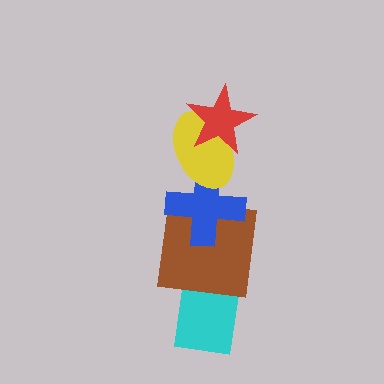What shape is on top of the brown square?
The blue cross is on top of the brown square.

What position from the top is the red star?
The red star is 1st from the top.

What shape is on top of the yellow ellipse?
The red star is on top of the yellow ellipse.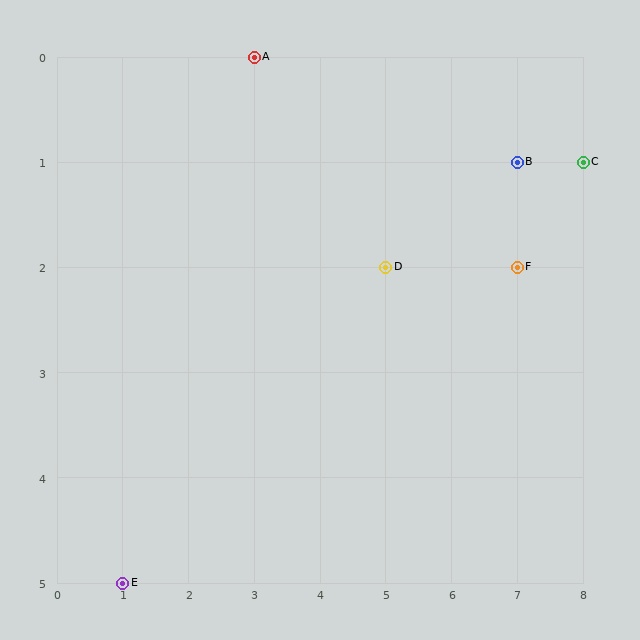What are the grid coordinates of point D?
Point D is at grid coordinates (5, 2).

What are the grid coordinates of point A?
Point A is at grid coordinates (3, 0).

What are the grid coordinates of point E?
Point E is at grid coordinates (1, 5).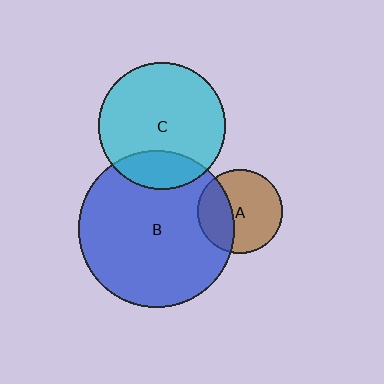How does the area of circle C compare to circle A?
Approximately 2.3 times.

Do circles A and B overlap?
Yes.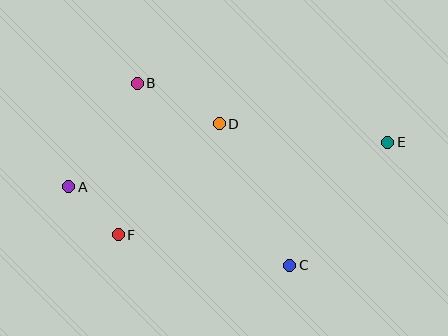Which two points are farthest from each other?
Points A and E are farthest from each other.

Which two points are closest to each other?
Points A and F are closest to each other.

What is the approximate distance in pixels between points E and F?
The distance between E and F is approximately 285 pixels.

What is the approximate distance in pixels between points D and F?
The distance between D and F is approximately 150 pixels.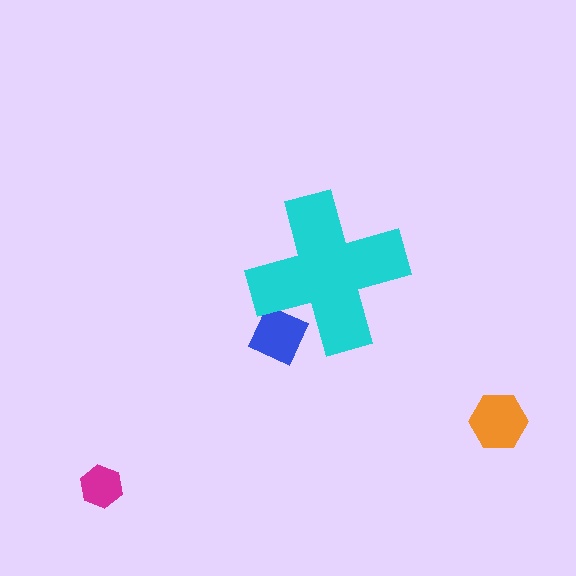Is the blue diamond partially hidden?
Yes, the blue diamond is partially hidden behind the cyan cross.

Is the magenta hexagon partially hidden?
No, the magenta hexagon is fully visible.